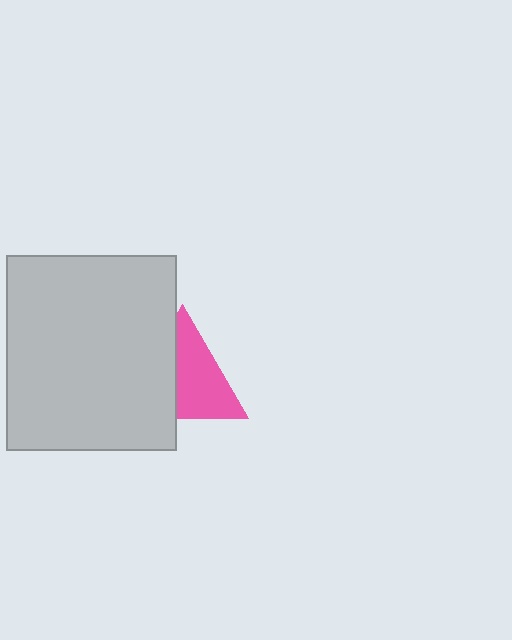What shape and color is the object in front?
The object in front is a light gray rectangle.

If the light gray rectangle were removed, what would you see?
You would see the complete pink triangle.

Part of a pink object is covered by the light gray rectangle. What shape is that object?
It is a triangle.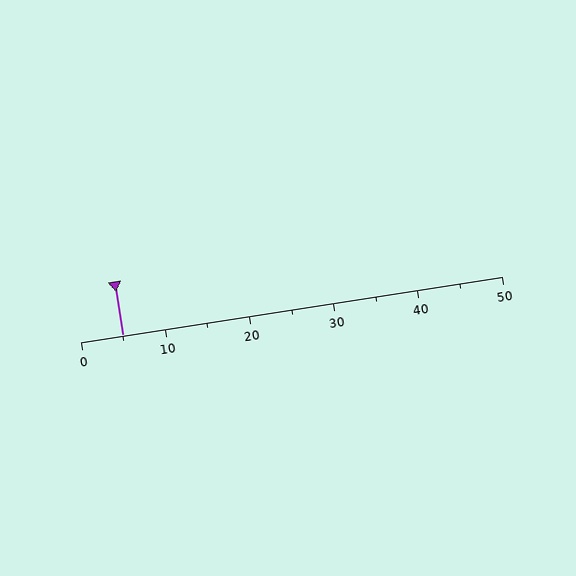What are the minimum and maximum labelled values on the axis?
The axis runs from 0 to 50.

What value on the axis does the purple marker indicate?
The marker indicates approximately 5.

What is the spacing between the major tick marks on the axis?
The major ticks are spaced 10 apart.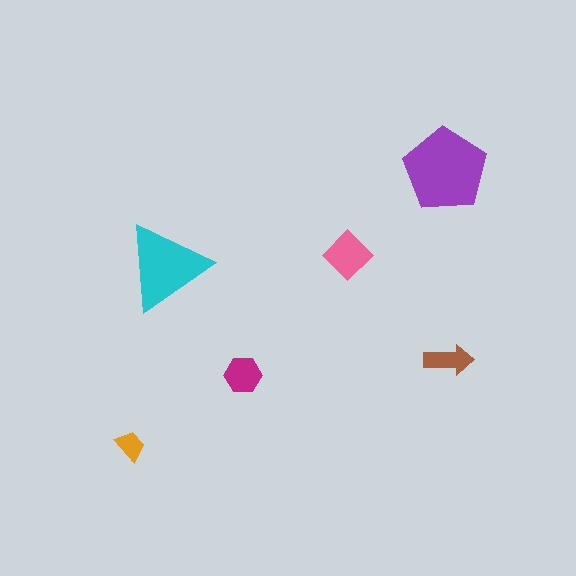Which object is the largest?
The purple pentagon.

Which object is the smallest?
The orange trapezoid.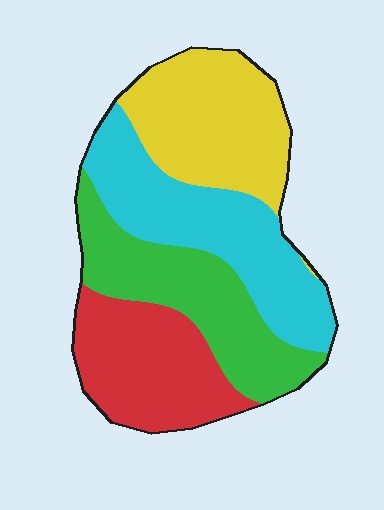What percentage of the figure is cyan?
Cyan takes up about one quarter (1/4) of the figure.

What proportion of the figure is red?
Red takes up about one quarter (1/4) of the figure.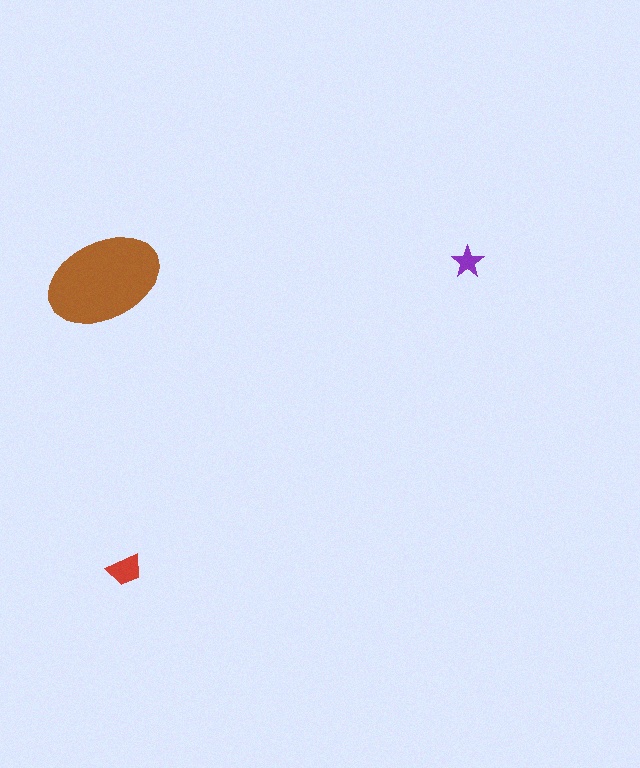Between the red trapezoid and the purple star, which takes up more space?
The red trapezoid.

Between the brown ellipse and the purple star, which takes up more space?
The brown ellipse.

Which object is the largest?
The brown ellipse.